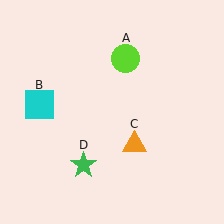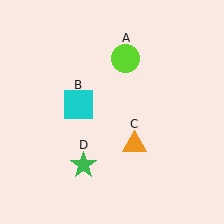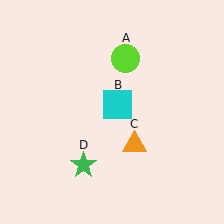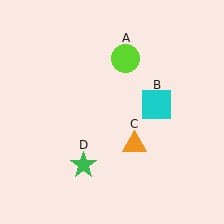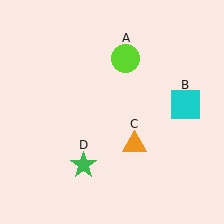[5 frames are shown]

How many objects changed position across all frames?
1 object changed position: cyan square (object B).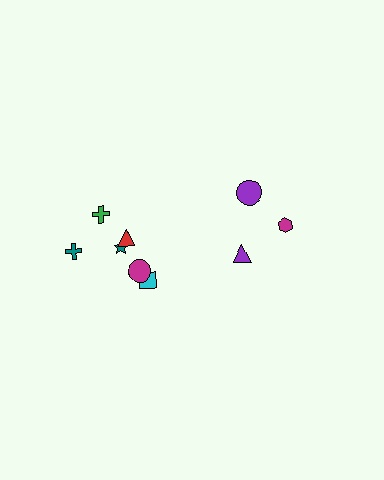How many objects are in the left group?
There are 6 objects.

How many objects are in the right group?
There are 3 objects.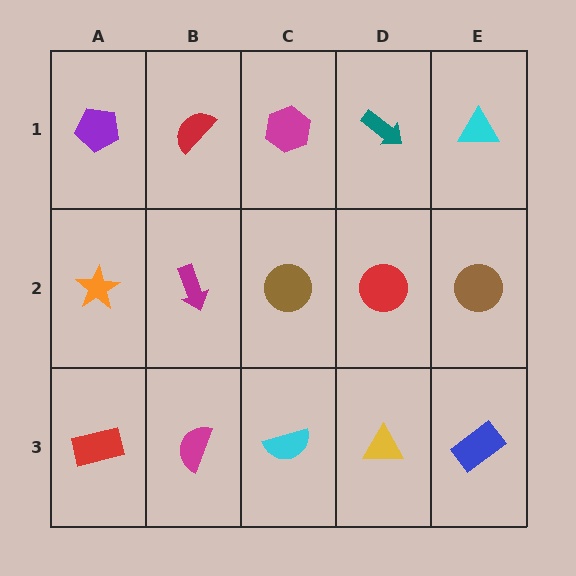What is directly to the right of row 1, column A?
A red semicircle.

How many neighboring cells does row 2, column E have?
3.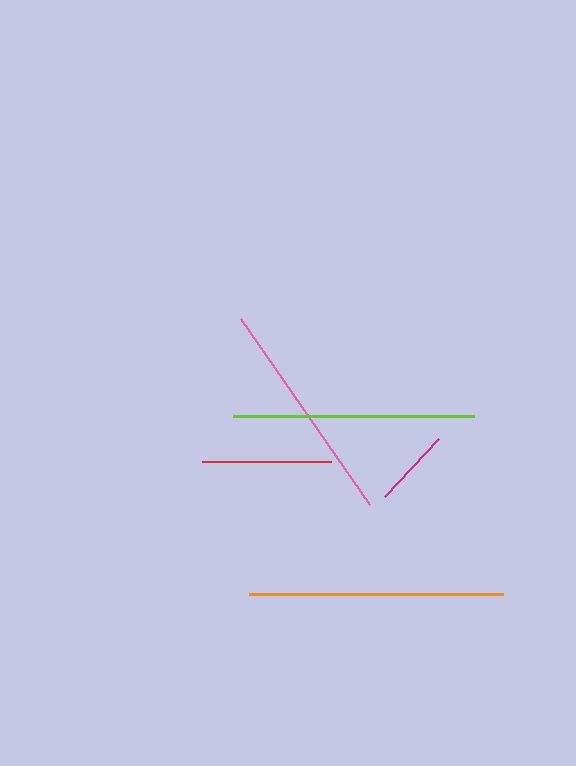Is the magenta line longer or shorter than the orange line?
The orange line is longer than the magenta line.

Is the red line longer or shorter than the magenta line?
The red line is longer than the magenta line.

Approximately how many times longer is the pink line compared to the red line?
The pink line is approximately 1.8 times the length of the red line.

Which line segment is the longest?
The orange line is the longest at approximately 254 pixels.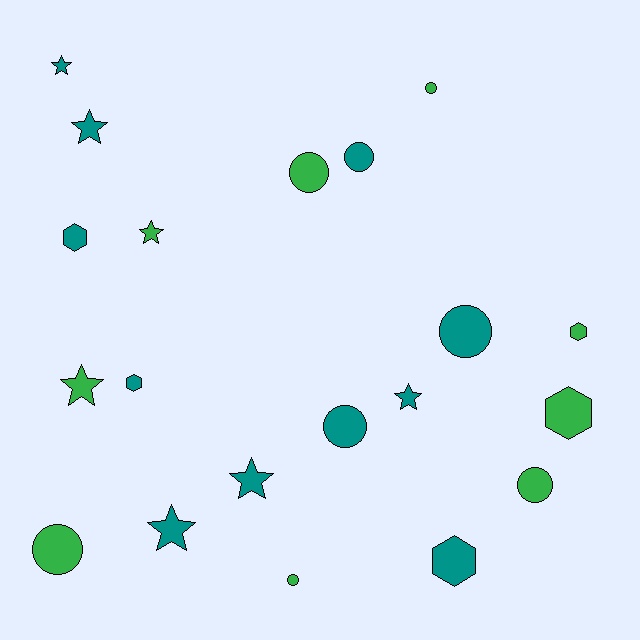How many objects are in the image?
There are 20 objects.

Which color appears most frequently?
Teal, with 11 objects.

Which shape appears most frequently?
Circle, with 8 objects.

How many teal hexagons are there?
There are 3 teal hexagons.